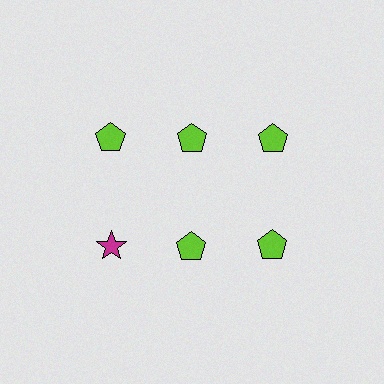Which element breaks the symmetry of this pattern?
The magenta star in the second row, leftmost column breaks the symmetry. All other shapes are lime pentagons.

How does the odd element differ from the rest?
It differs in both color (magenta instead of lime) and shape (star instead of pentagon).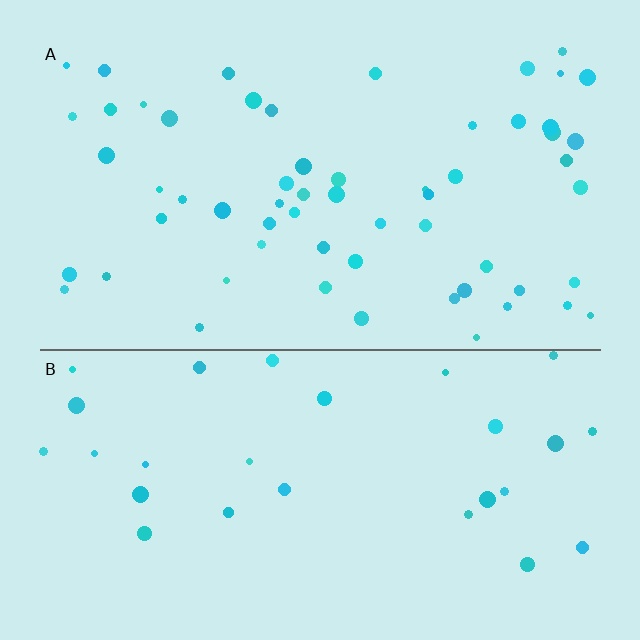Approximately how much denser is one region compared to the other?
Approximately 2.0× — region A over region B.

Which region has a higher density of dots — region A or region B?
A (the top).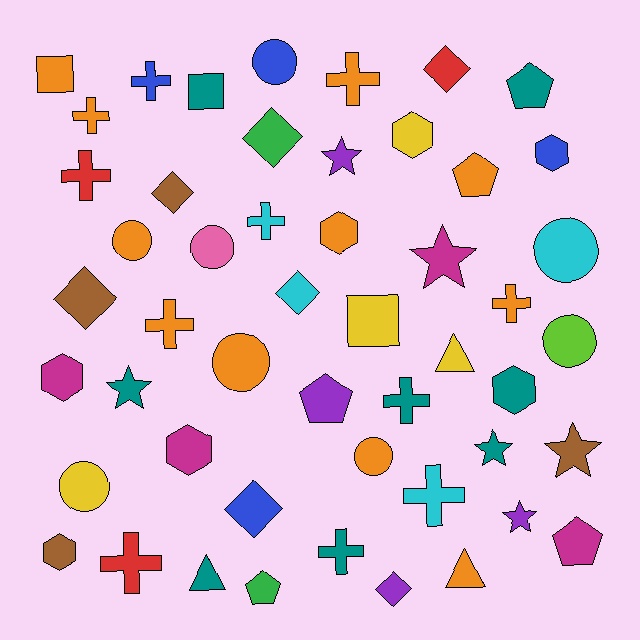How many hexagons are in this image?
There are 7 hexagons.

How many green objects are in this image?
There are 2 green objects.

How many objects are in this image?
There are 50 objects.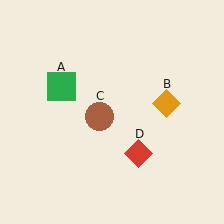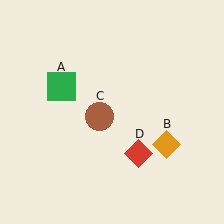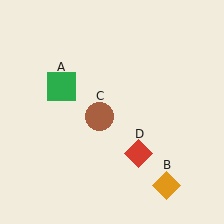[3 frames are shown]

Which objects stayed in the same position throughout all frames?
Green square (object A) and brown circle (object C) and red diamond (object D) remained stationary.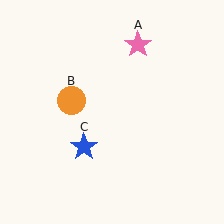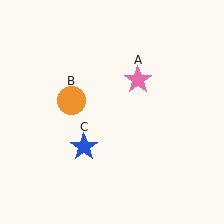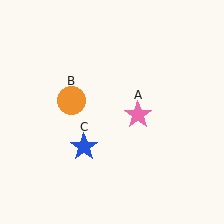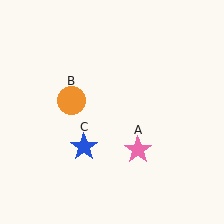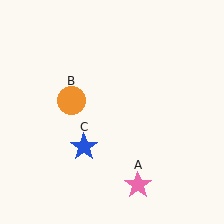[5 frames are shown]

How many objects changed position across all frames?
1 object changed position: pink star (object A).